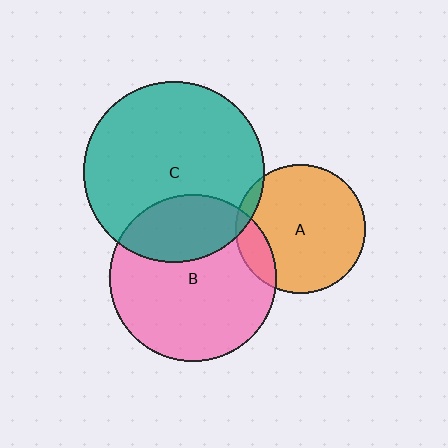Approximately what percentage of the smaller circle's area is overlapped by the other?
Approximately 5%.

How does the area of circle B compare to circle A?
Approximately 1.7 times.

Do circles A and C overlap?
Yes.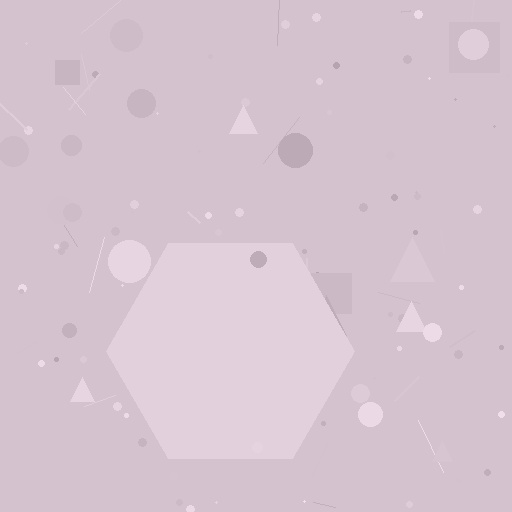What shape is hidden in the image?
A hexagon is hidden in the image.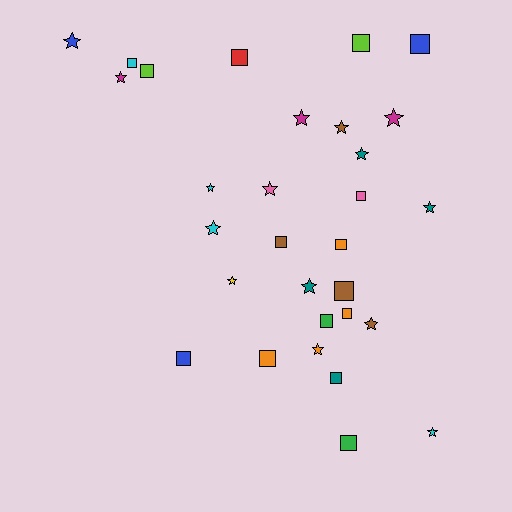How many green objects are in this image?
There are 2 green objects.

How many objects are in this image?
There are 30 objects.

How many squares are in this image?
There are 15 squares.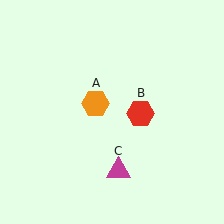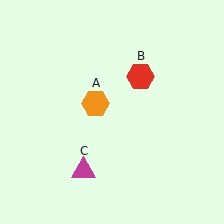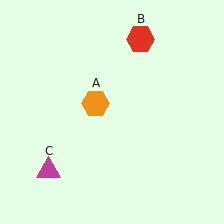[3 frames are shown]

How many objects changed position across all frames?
2 objects changed position: red hexagon (object B), magenta triangle (object C).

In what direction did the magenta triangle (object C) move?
The magenta triangle (object C) moved left.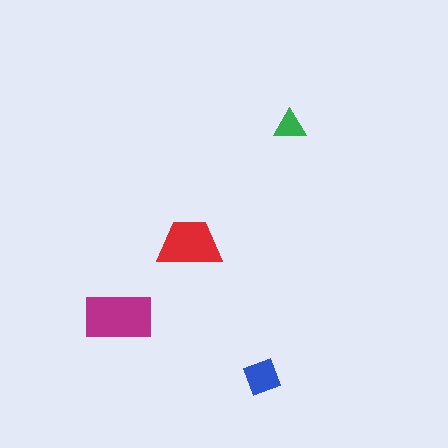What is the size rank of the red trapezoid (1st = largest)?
2nd.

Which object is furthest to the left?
The magenta rectangle is leftmost.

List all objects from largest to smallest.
The magenta rectangle, the red trapezoid, the blue diamond, the green triangle.